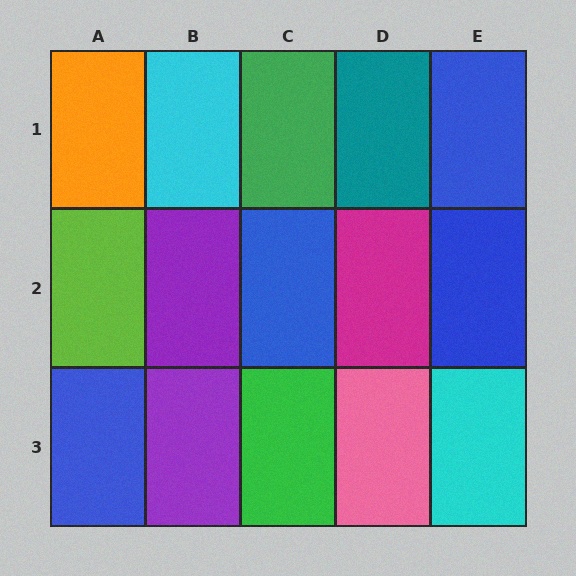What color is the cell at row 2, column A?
Lime.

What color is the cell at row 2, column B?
Purple.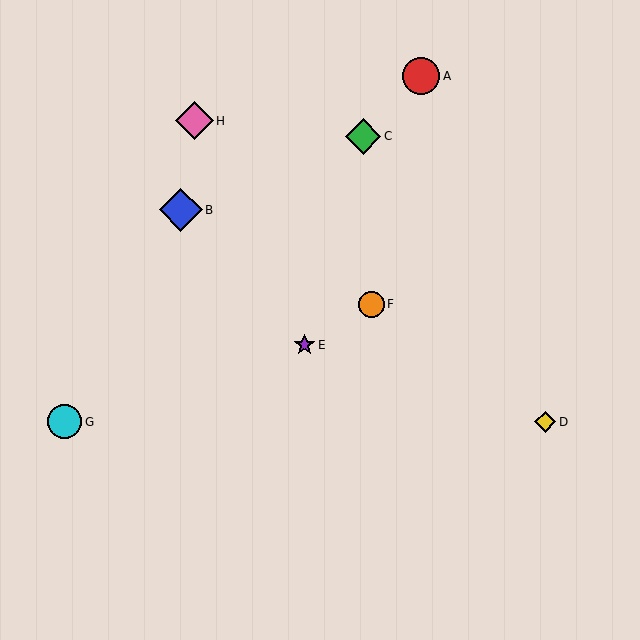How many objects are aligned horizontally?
2 objects (D, G) are aligned horizontally.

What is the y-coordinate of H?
Object H is at y≈121.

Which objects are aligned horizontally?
Objects D, G are aligned horizontally.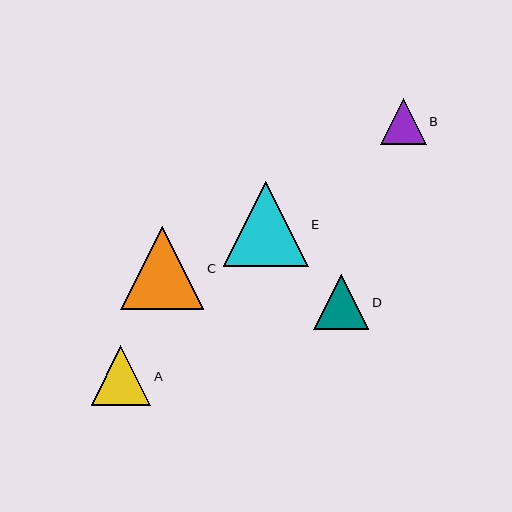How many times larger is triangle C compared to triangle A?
Triangle C is approximately 1.4 times the size of triangle A.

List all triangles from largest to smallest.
From largest to smallest: E, C, A, D, B.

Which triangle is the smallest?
Triangle B is the smallest with a size of approximately 46 pixels.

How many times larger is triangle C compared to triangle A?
Triangle C is approximately 1.4 times the size of triangle A.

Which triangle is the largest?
Triangle E is the largest with a size of approximately 85 pixels.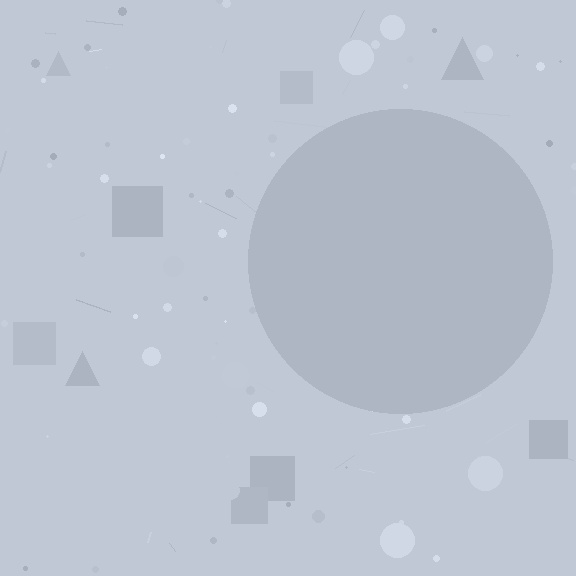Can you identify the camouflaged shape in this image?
The camouflaged shape is a circle.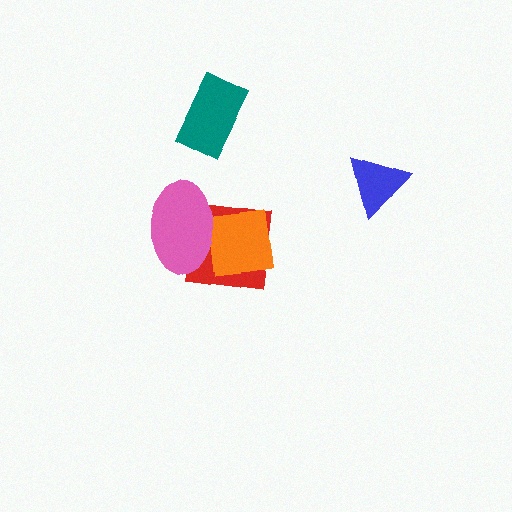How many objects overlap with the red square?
2 objects overlap with the red square.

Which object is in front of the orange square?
The pink ellipse is in front of the orange square.